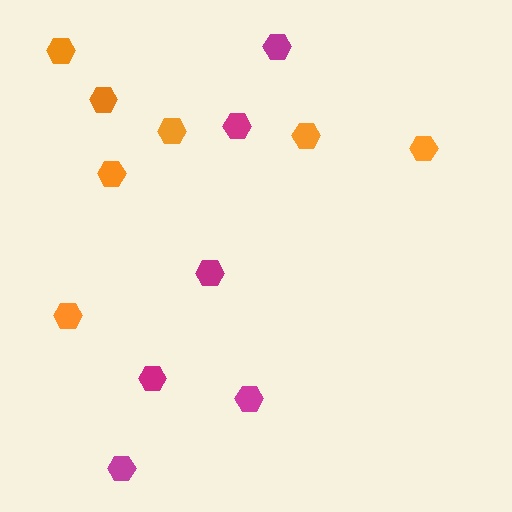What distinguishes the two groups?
There are 2 groups: one group of magenta hexagons (6) and one group of orange hexagons (7).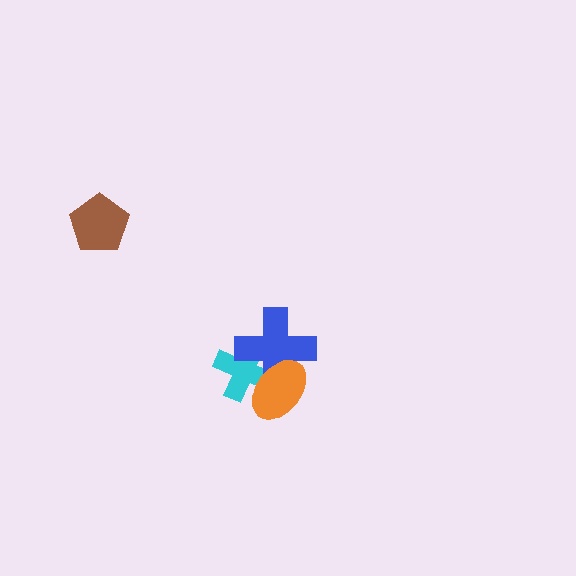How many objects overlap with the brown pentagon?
0 objects overlap with the brown pentagon.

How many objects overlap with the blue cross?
2 objects overlap with the blue cross.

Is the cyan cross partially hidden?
Yes, it is partially covered by another shape.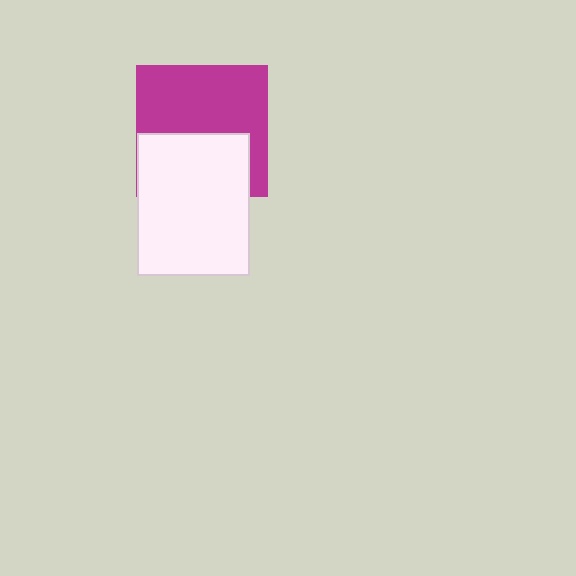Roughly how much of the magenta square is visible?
About half of it is visible (roughly 59%).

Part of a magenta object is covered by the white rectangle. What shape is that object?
It is a square.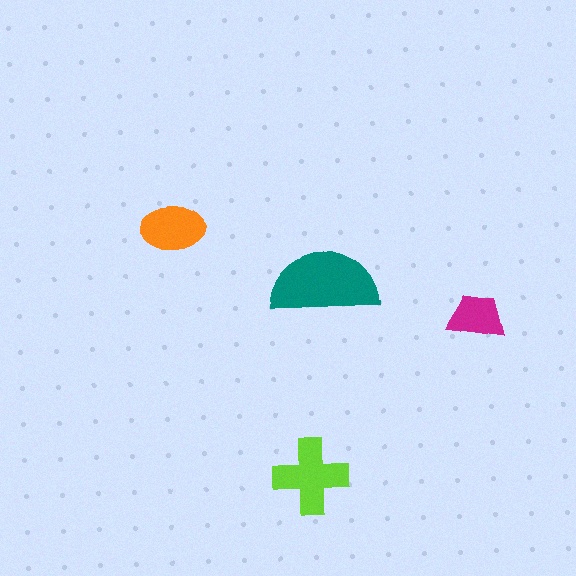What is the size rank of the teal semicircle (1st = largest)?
1st.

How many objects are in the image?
There are 4 objects in the image.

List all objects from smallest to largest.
The magenta trapezoid, the orange ellipse, the lime cross, the teal semicircle.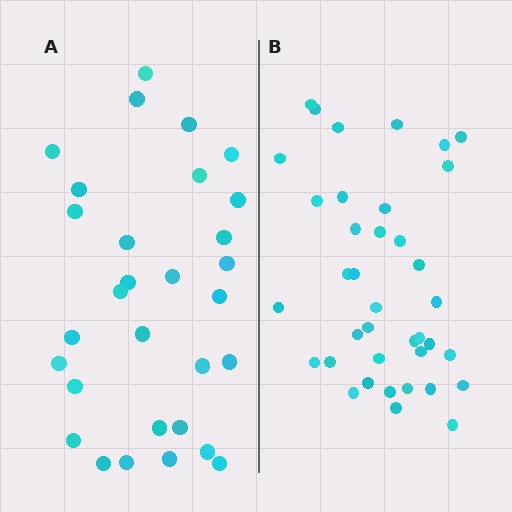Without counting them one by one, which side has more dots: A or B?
Region B (the right region) has more dots.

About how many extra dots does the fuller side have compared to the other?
Region B has roughly 8 or so more dots than region A.